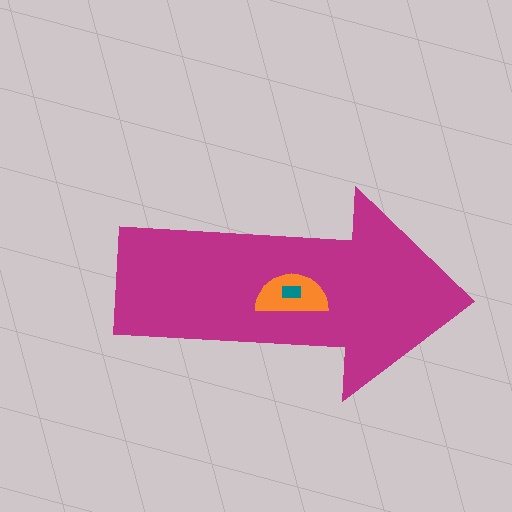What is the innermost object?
The teal rectangle.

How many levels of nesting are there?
3.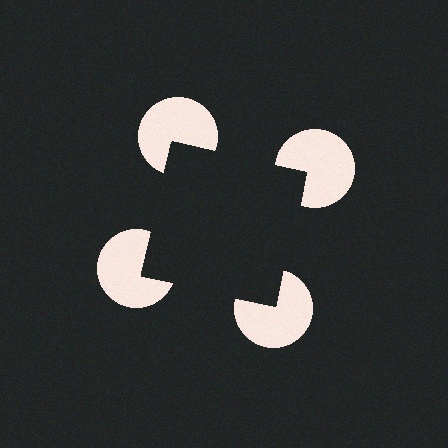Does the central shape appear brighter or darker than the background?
It typically appears slightly darker than the background, even though no actual brightness change is drawn.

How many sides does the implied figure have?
4 sides.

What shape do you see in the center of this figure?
An illusory square — its edges are inferred from the aligned wedge cuts in the pac-man discs, not physically drawn.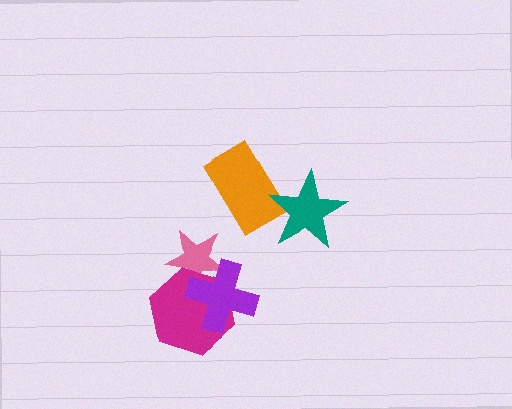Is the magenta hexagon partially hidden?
Yes, it is partially covered by another shape.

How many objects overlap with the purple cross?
2 objects overlap with the purple cross.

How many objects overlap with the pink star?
2 objects overlap with the pink star.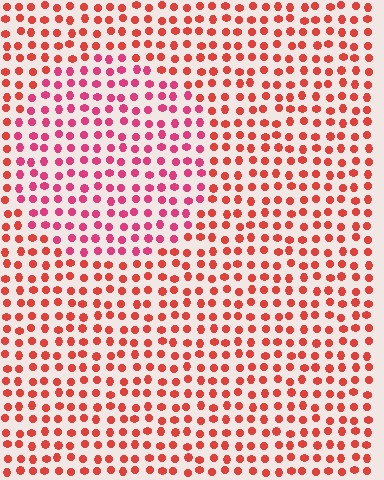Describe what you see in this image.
The image is filled with small red elements in a uniform arrangement. A circle-shaped region is visible where the elements are tinted to a slightly different hue, forming a subtle color boundary.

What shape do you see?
I see a circle.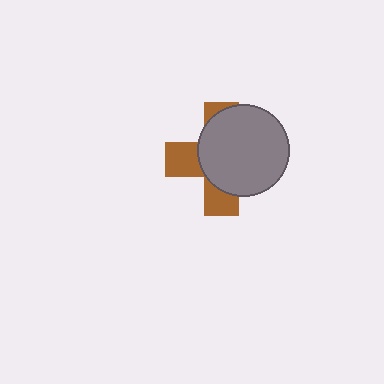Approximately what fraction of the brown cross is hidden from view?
Roughly 64% of the brown cross is hidden behind the gray circle.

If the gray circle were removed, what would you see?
You would see the complete brown cross.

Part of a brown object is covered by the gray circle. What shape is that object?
It is a cross.